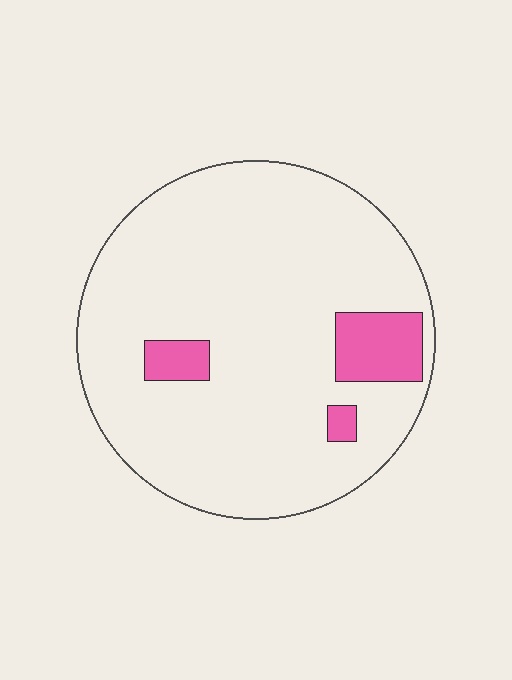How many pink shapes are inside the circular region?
3.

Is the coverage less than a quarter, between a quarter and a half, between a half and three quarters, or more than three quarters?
Less than a quarter.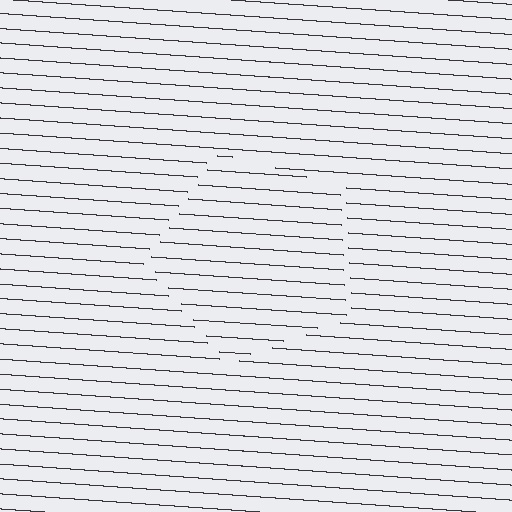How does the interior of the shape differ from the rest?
The interior of the shape contains the same grating, shifted by half a period — the contour is defined by the phase discontinuity where line-ends from the inner and outer gratings abut.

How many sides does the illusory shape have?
5 sides — the line-ends trace a pentagon.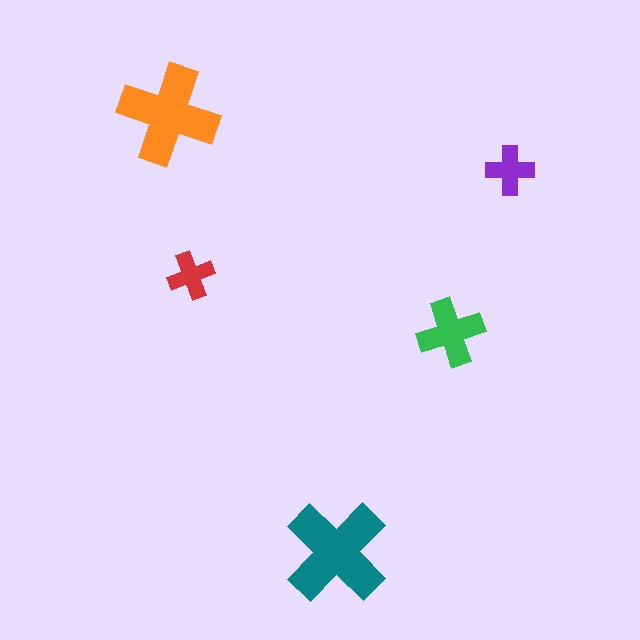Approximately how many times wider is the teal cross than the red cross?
About 2 times wider.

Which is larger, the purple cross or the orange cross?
The orange one.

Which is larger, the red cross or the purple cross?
The purple one.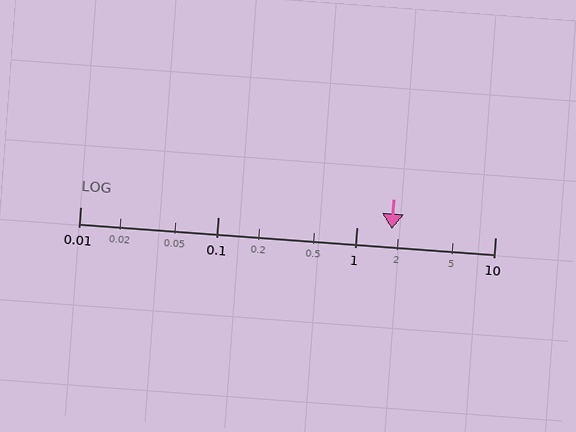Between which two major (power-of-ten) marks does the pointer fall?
The pointer is between 1 and 10.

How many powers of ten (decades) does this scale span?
The scale spans 3 decades, from 0.01 to 10.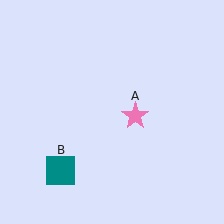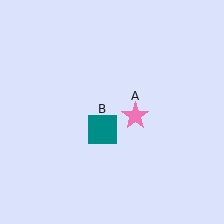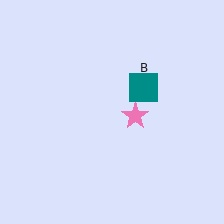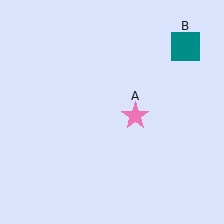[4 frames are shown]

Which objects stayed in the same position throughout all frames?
Pink star (object A) remained stationary.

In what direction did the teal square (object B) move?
The teal square (object B) moved up and to the right.